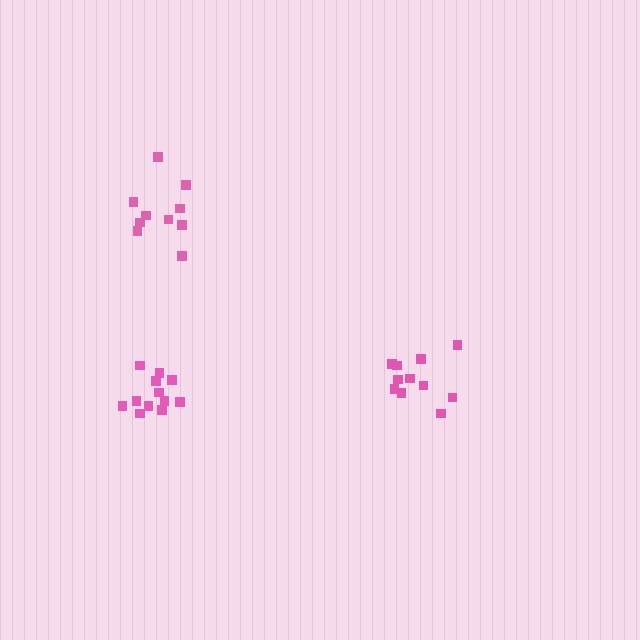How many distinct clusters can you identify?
There are 3 distinct clusters.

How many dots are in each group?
Group 1: 10 dots, Group 2: 11 dots, Group 3: 12 dots (33 total).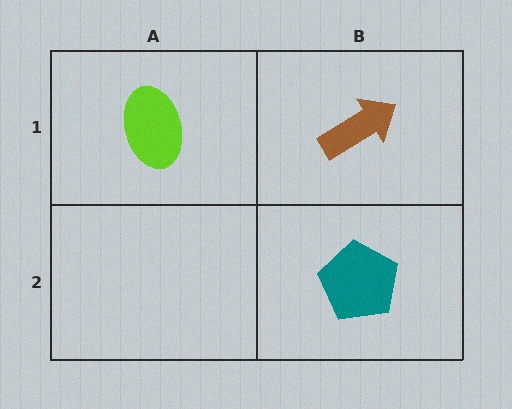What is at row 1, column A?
A lime ellipse.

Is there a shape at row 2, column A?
No, that cell is empty.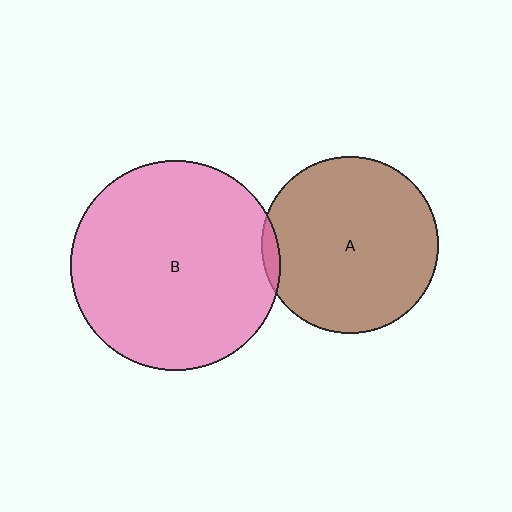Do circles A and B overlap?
Yes.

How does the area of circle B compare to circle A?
Approximately 1.4 times.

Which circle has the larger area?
Circle B (pink).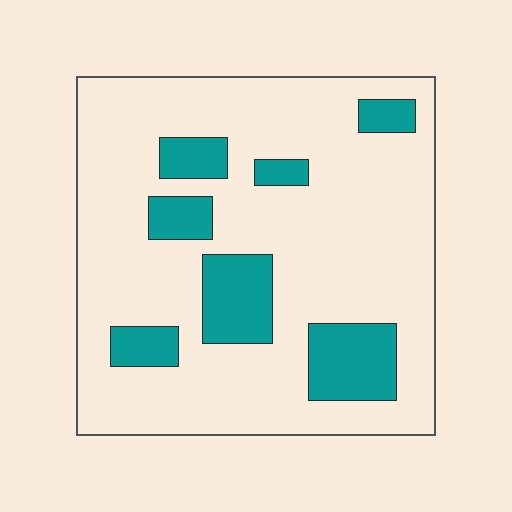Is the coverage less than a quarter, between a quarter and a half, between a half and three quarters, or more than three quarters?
Less than a quarter.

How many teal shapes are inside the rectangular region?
7.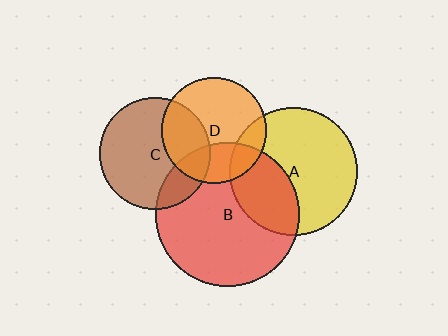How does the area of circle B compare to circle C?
Approximately 1.7 times.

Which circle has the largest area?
Circle B (red).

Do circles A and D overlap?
Yes.